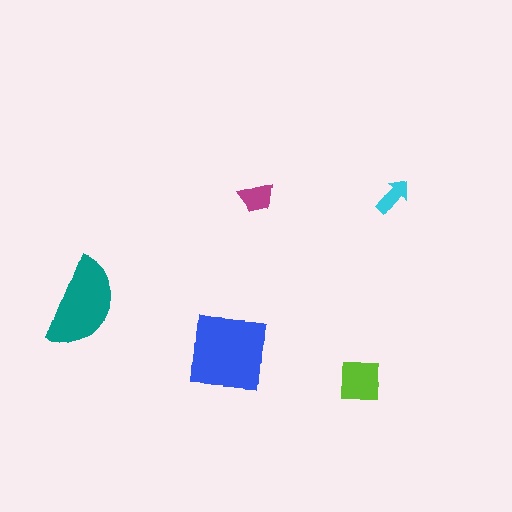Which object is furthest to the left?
The teal semicircle is leftmost.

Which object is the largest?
The blue square.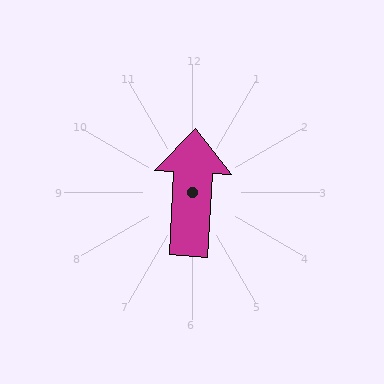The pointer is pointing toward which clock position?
Roughly 12 o'clock.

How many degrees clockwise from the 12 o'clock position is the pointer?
Approximately 3 degrees.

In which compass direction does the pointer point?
North.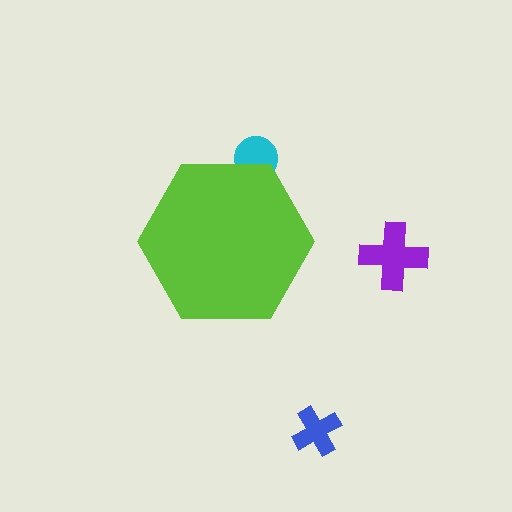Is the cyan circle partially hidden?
Yes, the cyan circle is partially hidden behind the lime hexagon.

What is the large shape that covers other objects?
A lime hexagon.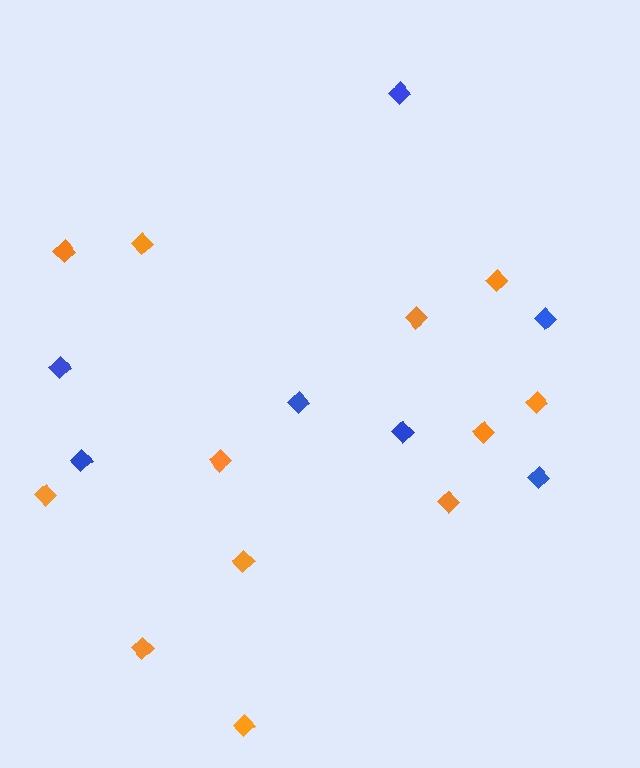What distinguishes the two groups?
There are 2 groups: one group of blue diamonds (7) and one group of orange diamonds (12).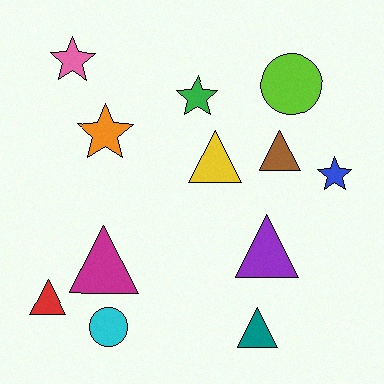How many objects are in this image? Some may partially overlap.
There are 12 objects.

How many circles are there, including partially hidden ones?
There are 2 circles.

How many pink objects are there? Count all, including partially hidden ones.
There is 1 pink object.